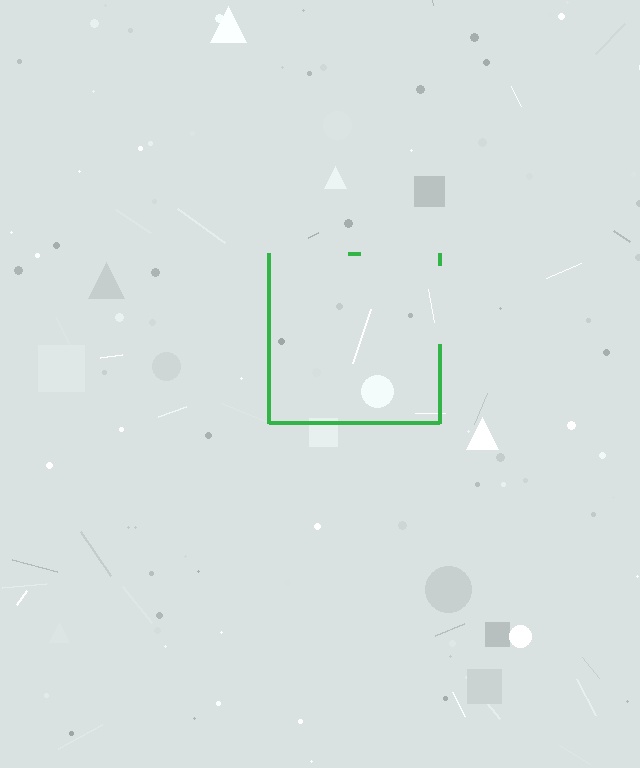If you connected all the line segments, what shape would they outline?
They would outline a square.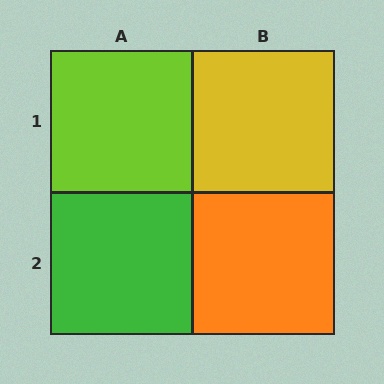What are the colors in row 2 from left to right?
Green, orange.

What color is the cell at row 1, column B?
Yellow.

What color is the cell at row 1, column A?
Lime.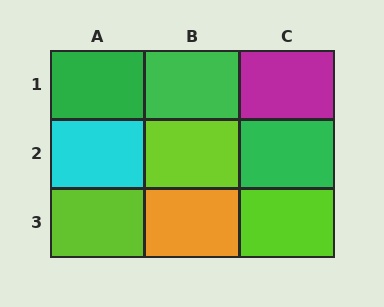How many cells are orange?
1 cell is orange.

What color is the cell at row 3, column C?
Lime.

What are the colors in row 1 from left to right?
Green, green, magenta.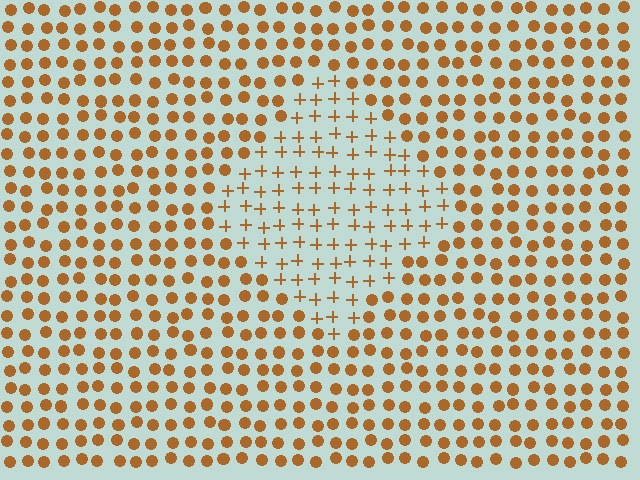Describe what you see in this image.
The image is filled with small brown elements arranged in a uniform grid. A diamond-shaped region contains plus signs, while the surrounding area contains circles. The boundary is defined purely by the change in element shape.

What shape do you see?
I see a diamond.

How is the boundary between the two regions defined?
The boundary is defined by a change in element shape: plus signs inside vs. circles outside. All elements share the same color and spacing.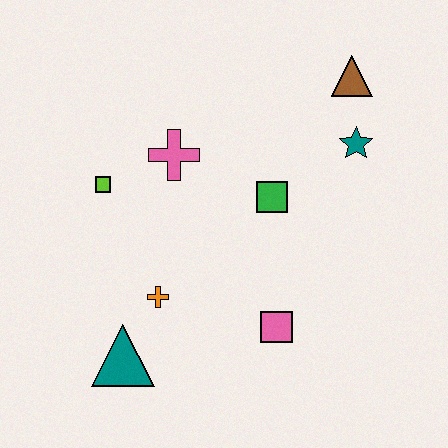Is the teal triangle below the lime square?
Yes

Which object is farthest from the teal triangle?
The brown triangle is farthest from the teal triangle.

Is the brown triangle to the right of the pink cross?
Yes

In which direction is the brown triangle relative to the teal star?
The brown triangle is above the teal star.